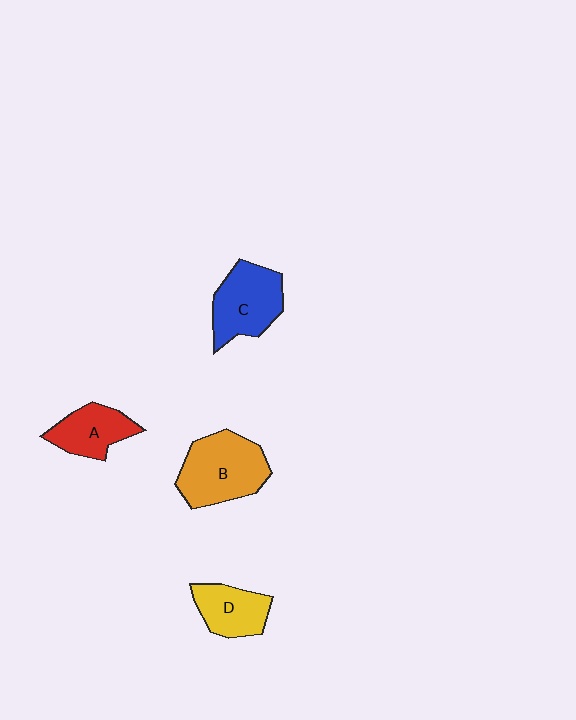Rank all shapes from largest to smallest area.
From largest to smallest: B (orange), C (blue), A (red), D (yellow).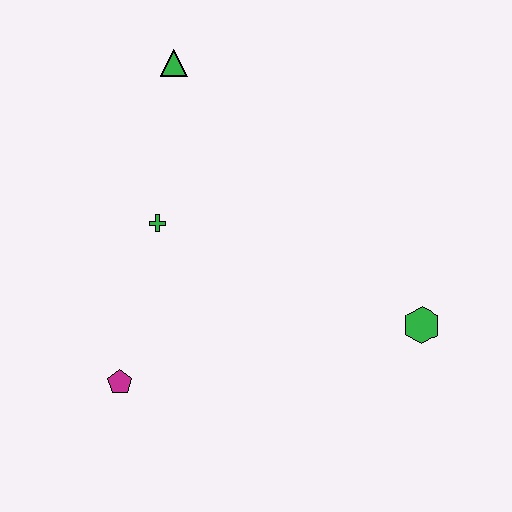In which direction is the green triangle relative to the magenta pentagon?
The green triangle is above the magenta pentagon.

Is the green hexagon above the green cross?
No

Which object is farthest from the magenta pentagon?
The green triangle is farthest from the magenta pentagon.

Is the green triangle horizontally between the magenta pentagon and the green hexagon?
Yes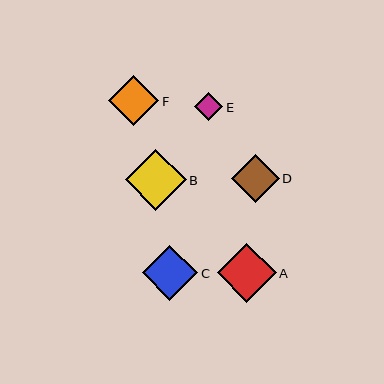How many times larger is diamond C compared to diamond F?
Diamond C is approximately 1.1 times the size of diamond F.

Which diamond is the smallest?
Diamond E is the smallest with a size of approximately 28 pixels.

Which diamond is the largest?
Diamond B is the largest with a size of approximately 61 pixels.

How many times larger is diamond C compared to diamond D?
Diamond C is approximately 1.1 times the size of diamond D.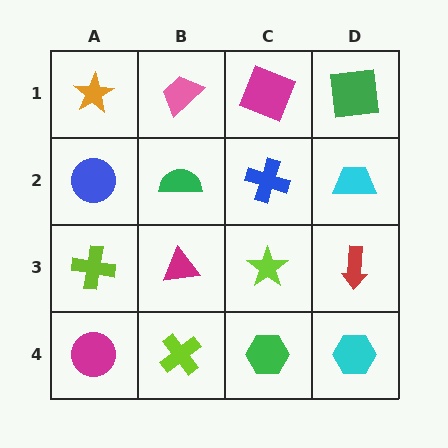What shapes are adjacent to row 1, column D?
A cyan trapezoid (row 2, column D), a magenta square (row 1, column C).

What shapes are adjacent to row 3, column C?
A blue cross (row 2, column C), a green hexagon (row 4, column C), a magenta triangle (row 3, column B), a red arrow (row 3, column D).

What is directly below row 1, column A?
A blue circle.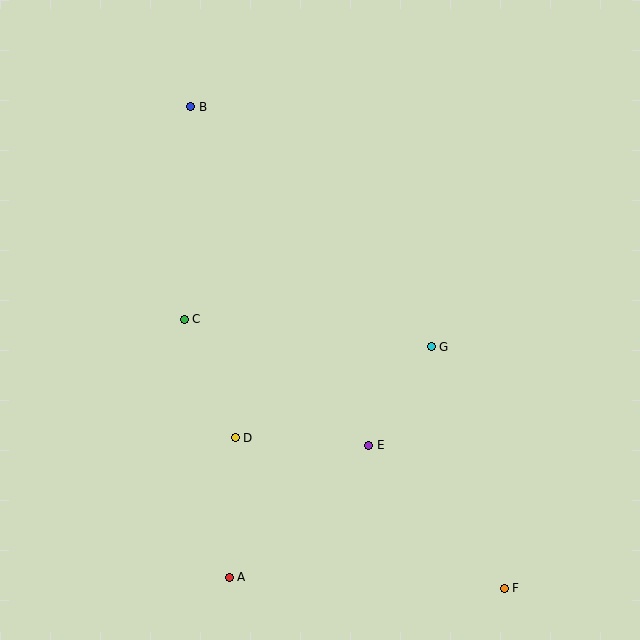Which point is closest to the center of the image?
Point G at (431, 347) is closest to the center.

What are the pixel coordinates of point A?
Point A is at (229, 577).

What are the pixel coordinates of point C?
Point C is at (184, 319).